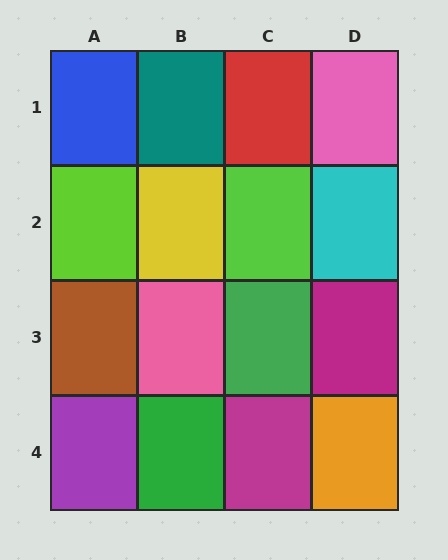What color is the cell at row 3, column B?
Pink.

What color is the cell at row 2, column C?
Lime.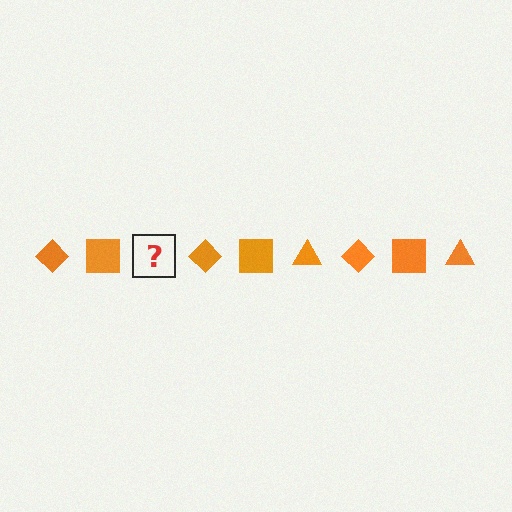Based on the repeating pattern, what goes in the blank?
The blank should be an orange triangle.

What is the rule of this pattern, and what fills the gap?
The rule is that the pattern cycles through diamond, square, triangle shapes in orange. The gap should be filled with an orange triangle.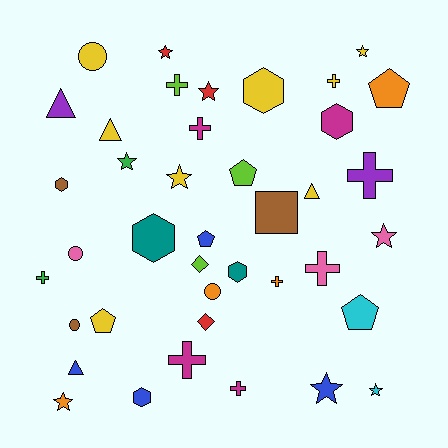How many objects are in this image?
There are 40 objects.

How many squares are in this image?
There is 1 square.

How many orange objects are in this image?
There are 4 orange objects.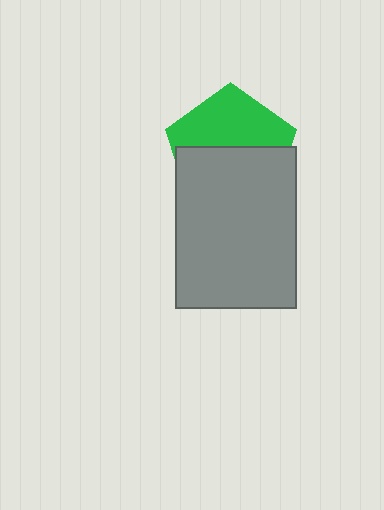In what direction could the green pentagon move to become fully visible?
The green pentagon could move up. That would shift it out from behind the gray rectangle entirely.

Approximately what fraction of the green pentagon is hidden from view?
Roughly 55% of the green pentagon is hidden behind the gray rectangle.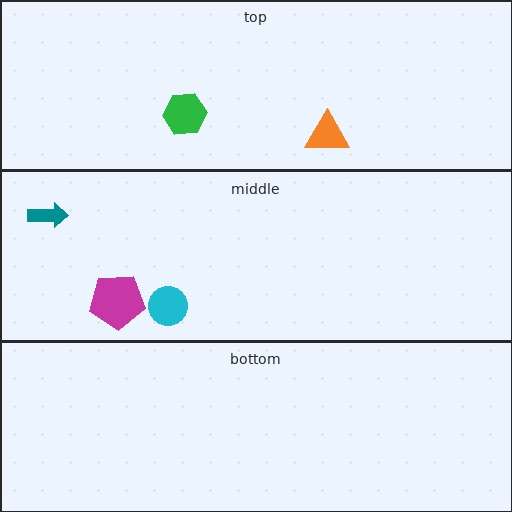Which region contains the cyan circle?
The middle region.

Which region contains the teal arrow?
The middle region.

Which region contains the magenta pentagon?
The middle region.